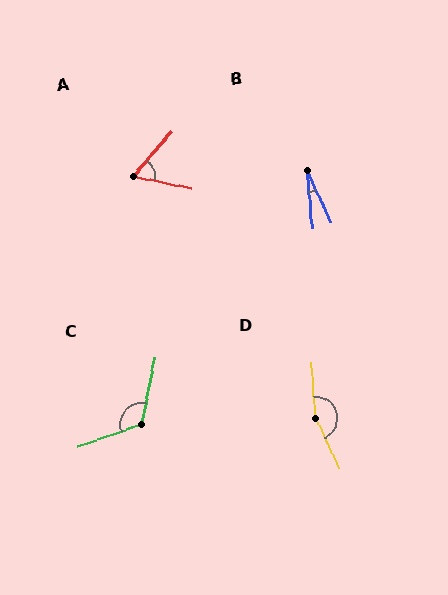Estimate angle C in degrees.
Approximately 120 degrees.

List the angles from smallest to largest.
B (19°), A (60°), C (120°), D (158°).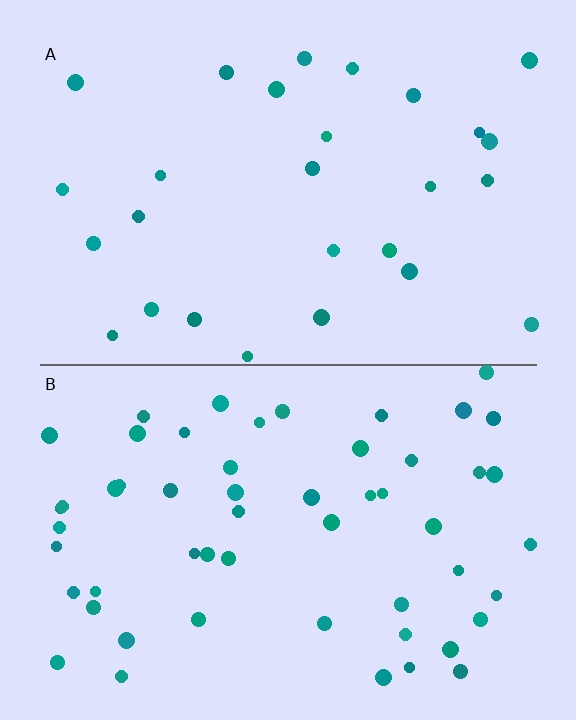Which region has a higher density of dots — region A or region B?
B (the bottom).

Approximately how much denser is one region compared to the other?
Approximately 2.0× — region B over region A.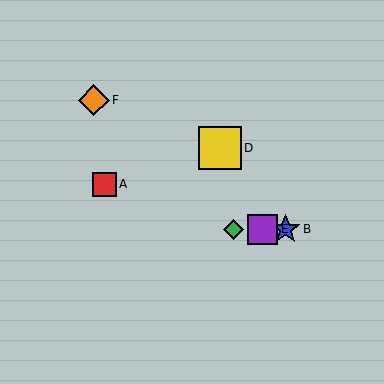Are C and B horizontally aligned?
Yes, both are at y≈229.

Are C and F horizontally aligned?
No, C is at y≈229 and F is at y≈100.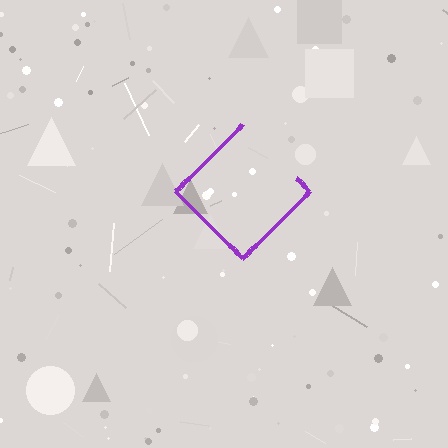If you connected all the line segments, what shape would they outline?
They would outline a diamond.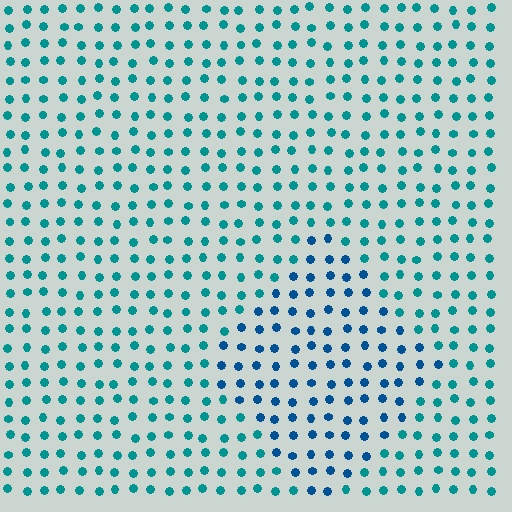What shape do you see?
I see a diamond.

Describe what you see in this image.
The image is filled with small teal elements in a uniform arrangement. A diamond-shaped region is visible where the elements are tinted to a slightly different hue, forming a subtle color boundary.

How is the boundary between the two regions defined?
The boundary is defined purely by a slight shift in hue (about 29 degrees). Spacing, size, and orientation are identical on both sides.